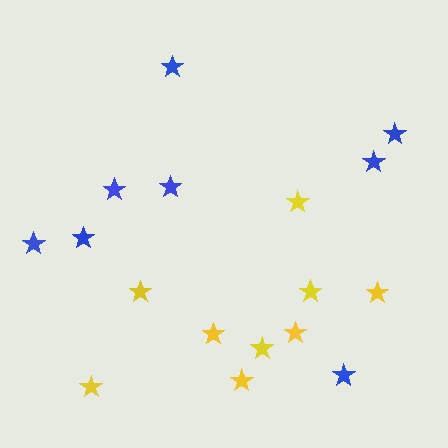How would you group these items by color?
There are 2 groups: one group of yellow stars (9) and one group of blue stars (8).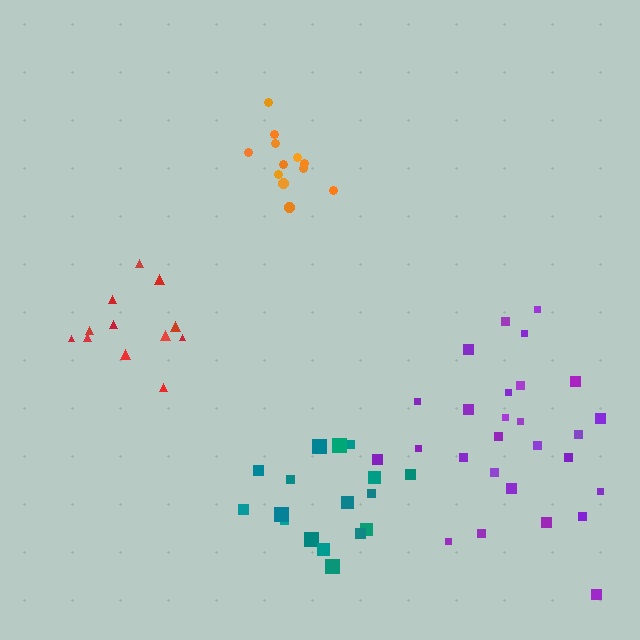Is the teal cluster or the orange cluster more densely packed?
Orange.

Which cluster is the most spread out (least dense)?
Purple.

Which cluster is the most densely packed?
Orange.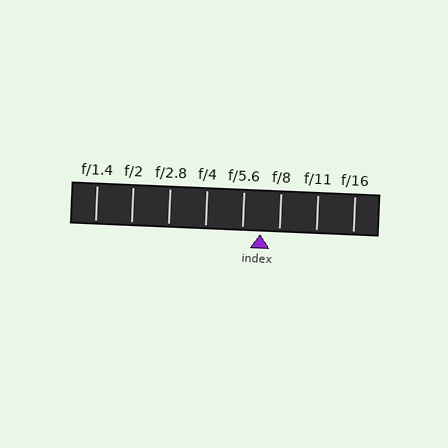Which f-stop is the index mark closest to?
The index mark is closest to f/8.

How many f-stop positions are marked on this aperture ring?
There are 8 f-stop positions marked.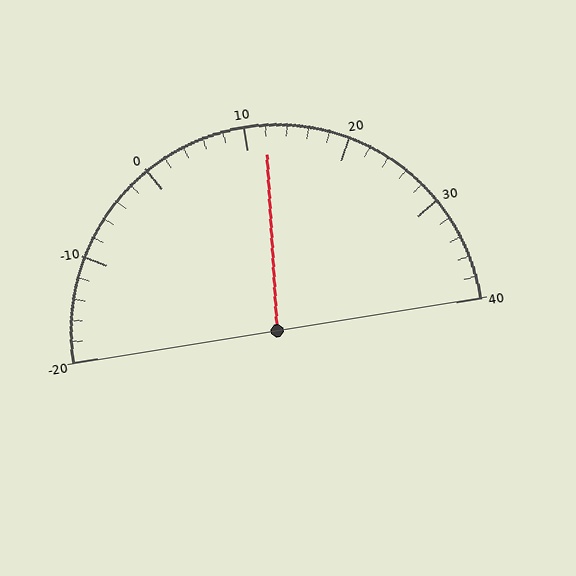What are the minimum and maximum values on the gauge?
The gauge ranges from -20 to 40.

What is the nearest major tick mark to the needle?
The nearest major tick mark is 10.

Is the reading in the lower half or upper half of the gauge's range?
The reading is in the upper half of the range (-20 to 40).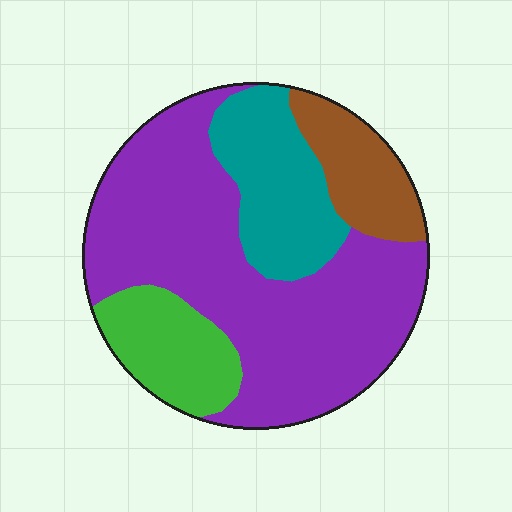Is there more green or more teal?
Teal.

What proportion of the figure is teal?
Teal takes up about one sixth (1/6) of the figure.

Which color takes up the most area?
Purple, at roughly 55%.